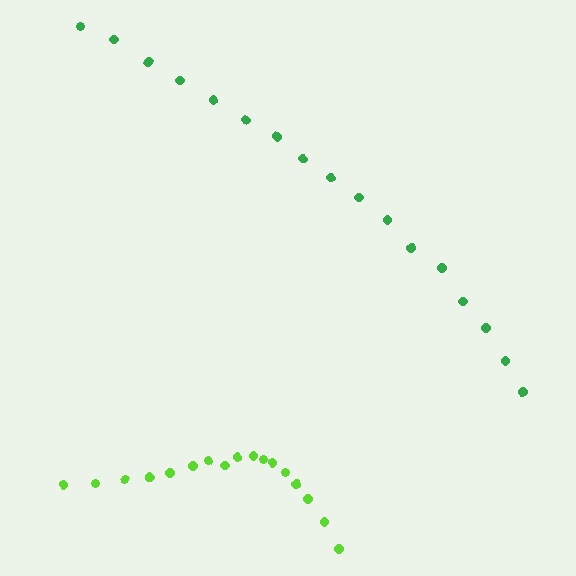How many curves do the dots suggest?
There are 2 distinct paths.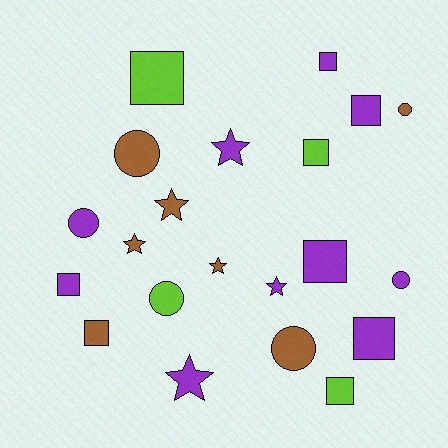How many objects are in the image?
There are 21 objects.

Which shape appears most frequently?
Square, with 9 objects.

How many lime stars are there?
There are no lime stars.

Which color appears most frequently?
Purple, with 10 objects.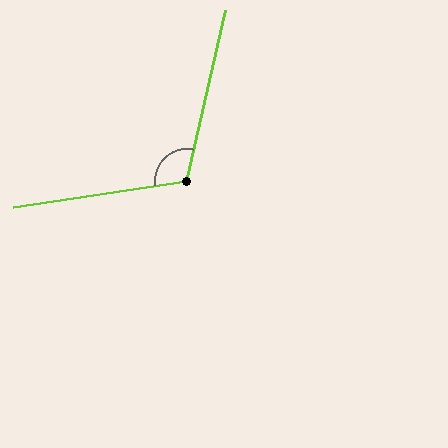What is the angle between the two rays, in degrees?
Approximately 111 degrees.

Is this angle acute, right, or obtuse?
It is obtuse.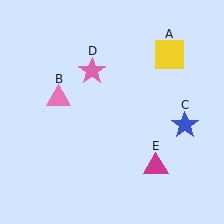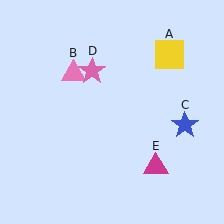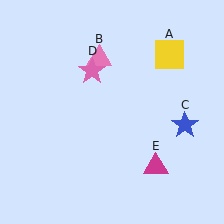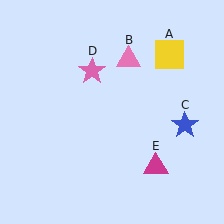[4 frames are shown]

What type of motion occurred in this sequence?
The pink triangle (object B) rotated clockwise around the center of the scene.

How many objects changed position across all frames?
1 object changed position: pink triangle (object B).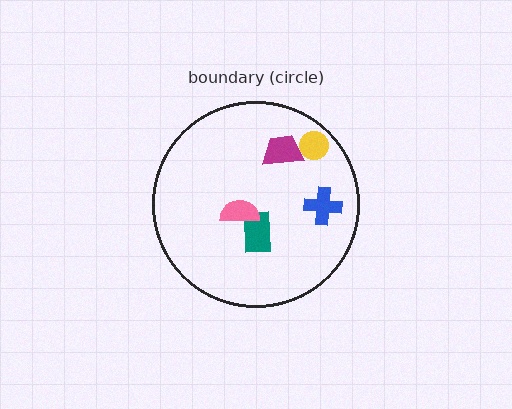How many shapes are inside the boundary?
5 inside, 0 outside.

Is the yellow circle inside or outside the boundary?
Inside.